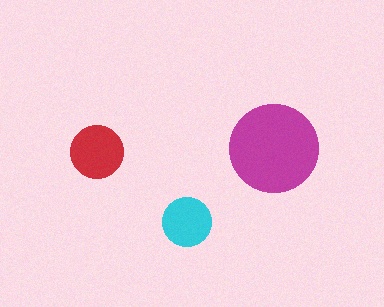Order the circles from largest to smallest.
the magenta one, the red one, the cyan one.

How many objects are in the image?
There are 3 objects in the image.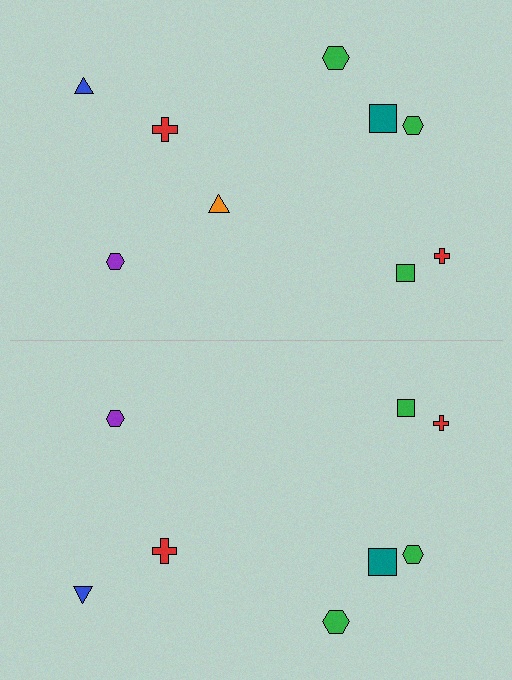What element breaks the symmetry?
A orange triangle is missing from the bottom side.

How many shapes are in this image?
There are 17 shapes in this image.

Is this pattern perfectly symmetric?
No, the pattern is not perfectly symmetric. A orange triangle is missing from the bottom side.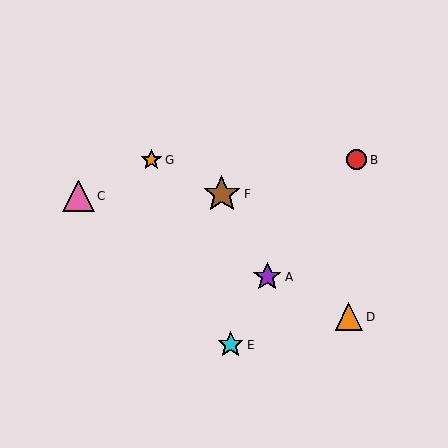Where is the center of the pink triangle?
The center of the pink triangle is at (79, 196).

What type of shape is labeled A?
Shape A is a purple star.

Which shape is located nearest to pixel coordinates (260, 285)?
The purple star (labeled A) at (267, 277) is nearest to that location.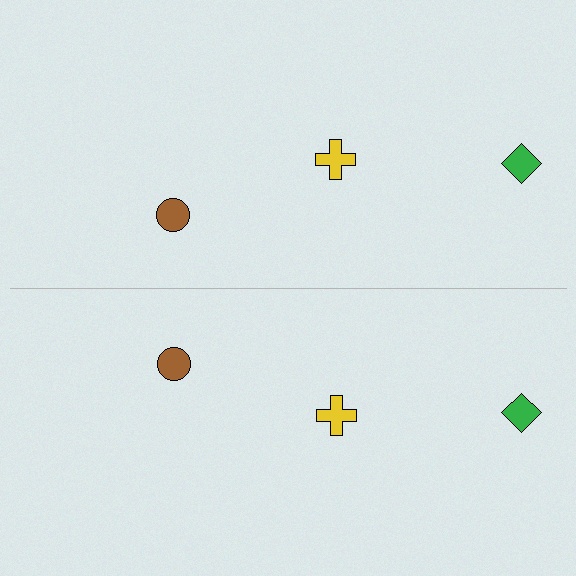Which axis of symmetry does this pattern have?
The pattern has a horizontal axis of symmetry running through the center of the image.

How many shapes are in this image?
There are 6 shapes in this image.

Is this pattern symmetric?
Yes, this pattern has bilateral (reflection) symmetry.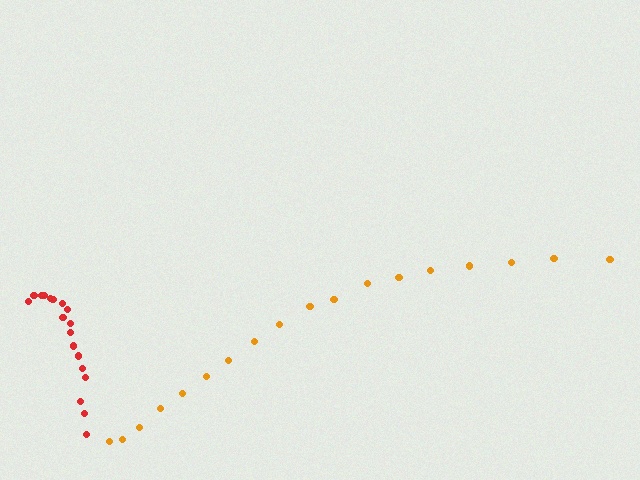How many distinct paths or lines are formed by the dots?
There are 2 distinct paths.